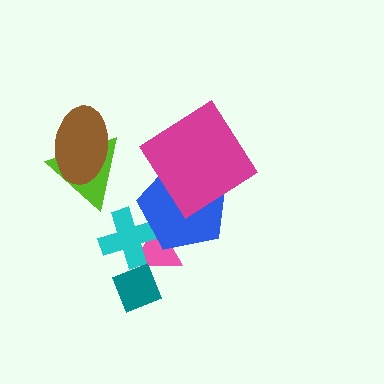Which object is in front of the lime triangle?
The brown ellipse is in front of the lime triangle.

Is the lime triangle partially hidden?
Yes, it is partially covered by another shape.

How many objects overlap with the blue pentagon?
3 objects overlap with the blue pentagon.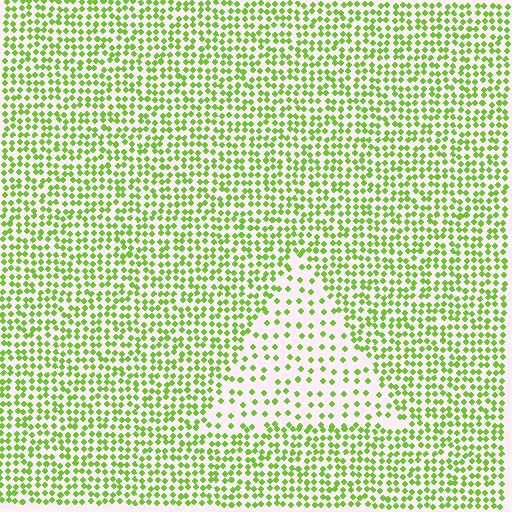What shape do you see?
I see a triangle.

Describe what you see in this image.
The image contains small lime elements arranged at two different densities. A triangle-shaped region is visible where the elements are less densely packed than the surrounding area.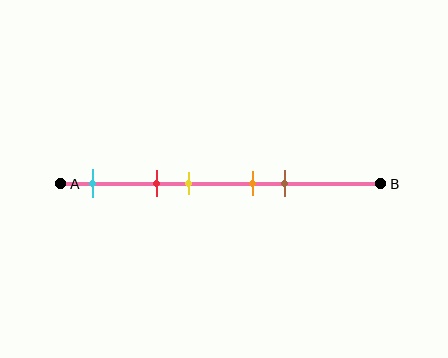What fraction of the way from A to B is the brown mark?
The brown mark is approximately 70% (0.7) of the way from A to B.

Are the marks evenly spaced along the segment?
No, the marks are not evenly spaced.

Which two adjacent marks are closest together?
The orange and brown marks are the closest adjacent pair.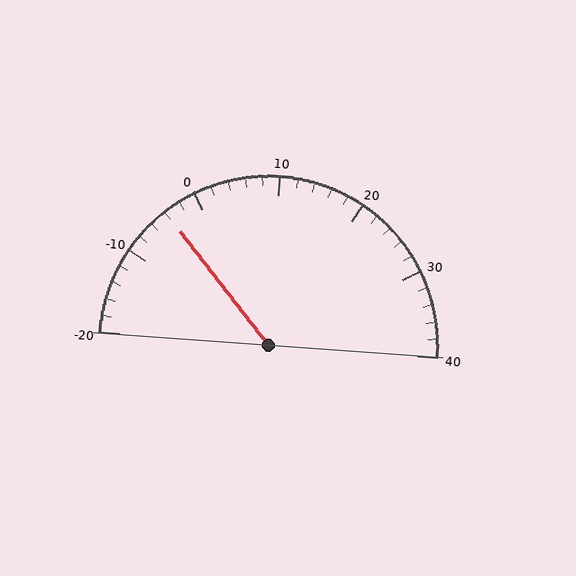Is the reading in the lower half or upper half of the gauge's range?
The reading is in the lower half of the range (-20 to 40).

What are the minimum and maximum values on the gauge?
The gauge ranges from -20 to 40.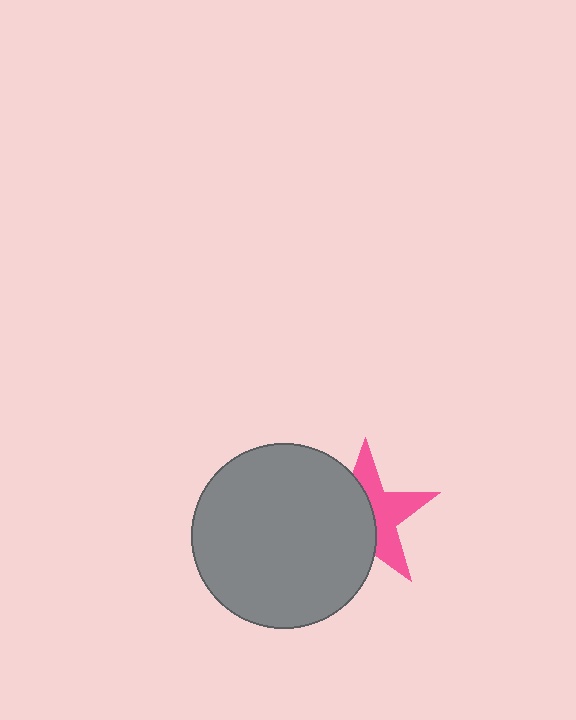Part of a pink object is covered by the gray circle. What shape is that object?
It is a star.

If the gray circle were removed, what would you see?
You would see the complete pink star.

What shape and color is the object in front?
The object in front is a gray circle.